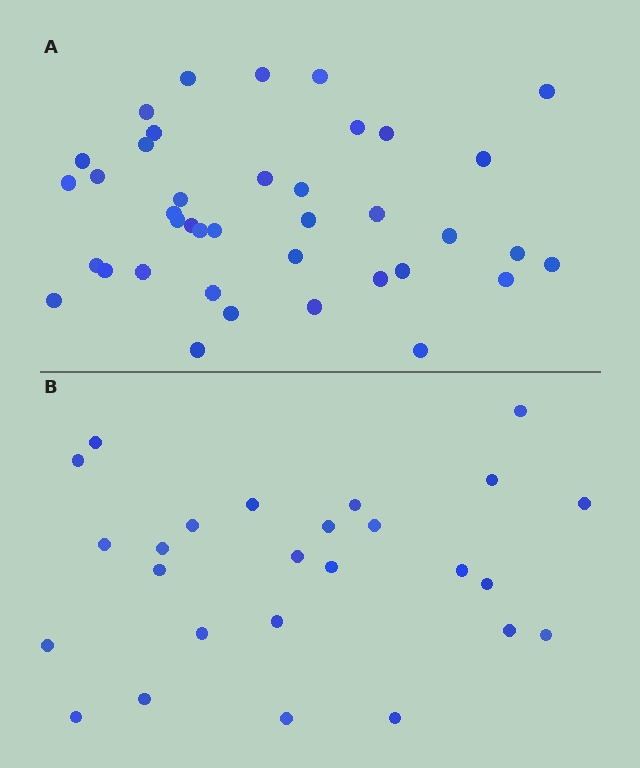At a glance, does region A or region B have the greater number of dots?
Region A (the top region) has more dots.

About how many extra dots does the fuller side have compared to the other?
Region A has approximately 15 more dots than region B.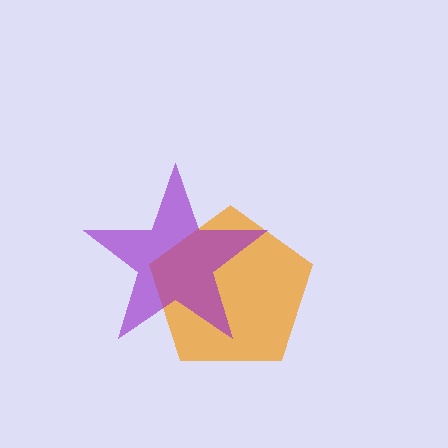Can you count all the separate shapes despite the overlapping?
Yes, there are 2 separate shapes.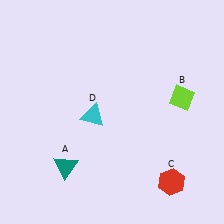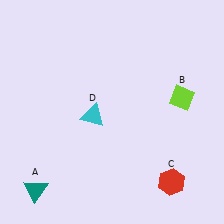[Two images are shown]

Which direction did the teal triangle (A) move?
The teal triangle (A) moved left.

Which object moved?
The teal triangle (A) moved left.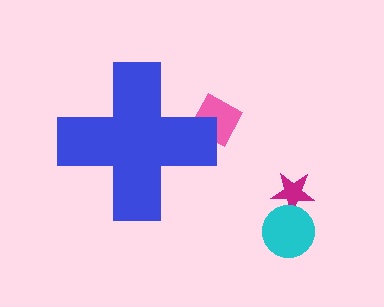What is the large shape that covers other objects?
A blue cross.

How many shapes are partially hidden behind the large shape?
1 shape is partially hidden.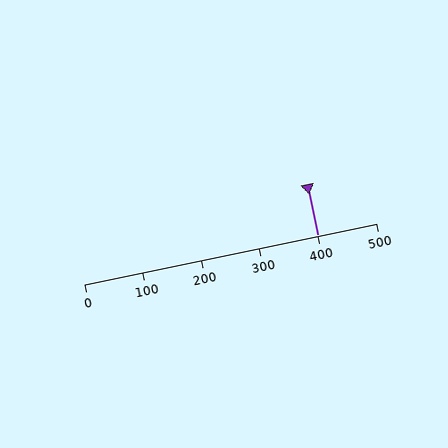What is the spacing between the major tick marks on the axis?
The major ticks are spaced 100 apart.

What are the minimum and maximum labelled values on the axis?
The axis runs from 0 to 500.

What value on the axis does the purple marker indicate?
The marker indicates approximately 400.